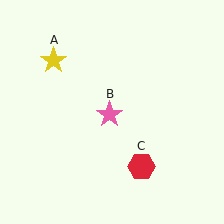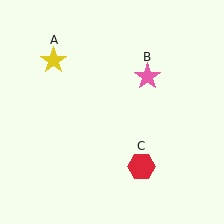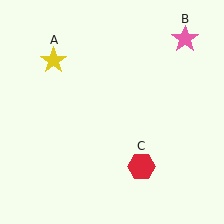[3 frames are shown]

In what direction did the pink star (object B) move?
The pink star (object B) moved up and to the right.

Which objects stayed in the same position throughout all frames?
Yellow star (object A) and red hexagon (object C) remained stationary.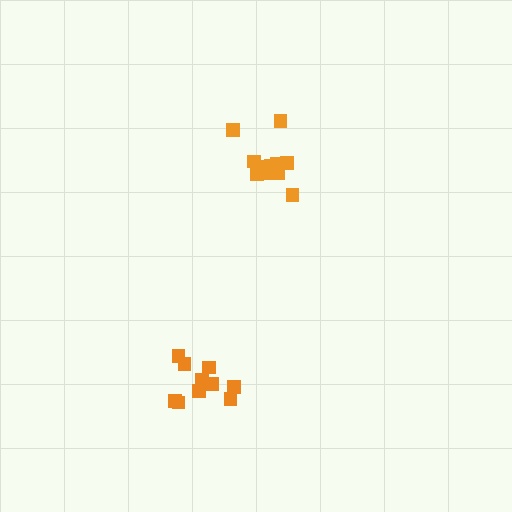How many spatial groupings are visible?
There are 2 spatial groupings.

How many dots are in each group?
Group 1: 11 dots, Group 2: 14 dots (25 total).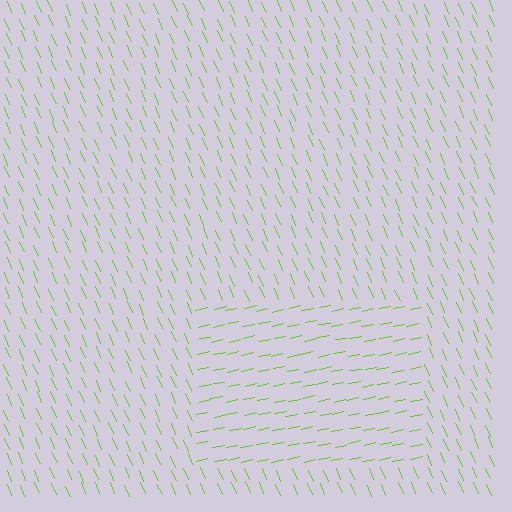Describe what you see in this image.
The image is filled with small lime line segments. A rectangle region in the image has lines oriented differently from the surrounding lines, creating a visible texture boundary.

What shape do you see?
I see a rectangle.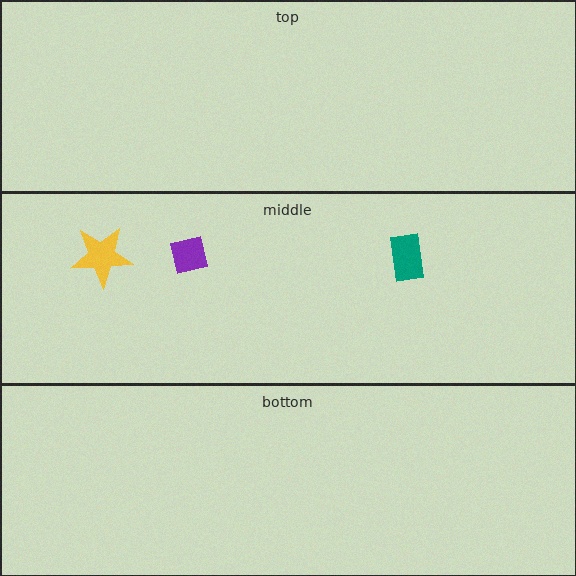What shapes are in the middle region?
The purple square, the teal rectangle, the yellow star.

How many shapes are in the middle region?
3.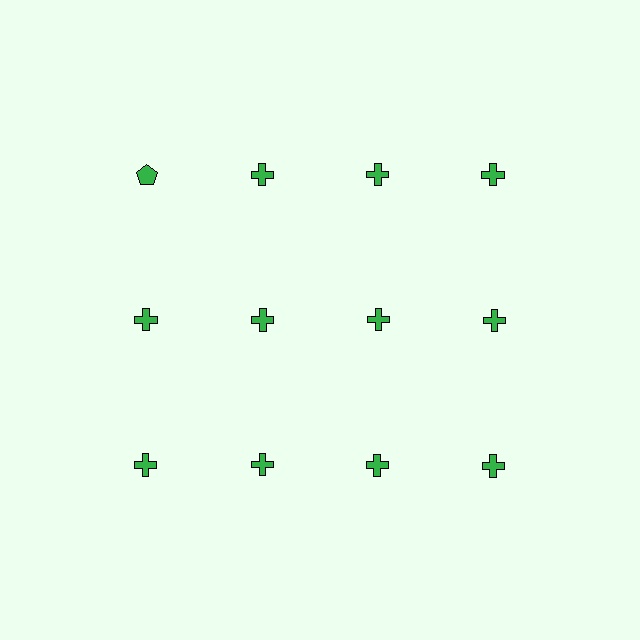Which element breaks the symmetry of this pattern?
The green pentagon in the top row, leftmost column breaks the symmetry. All other shapes are green crosses.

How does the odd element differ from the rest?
It has a different shape: pentagon instead of cross.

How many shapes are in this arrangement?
There are 12 shapes arranged in a grid pattern.